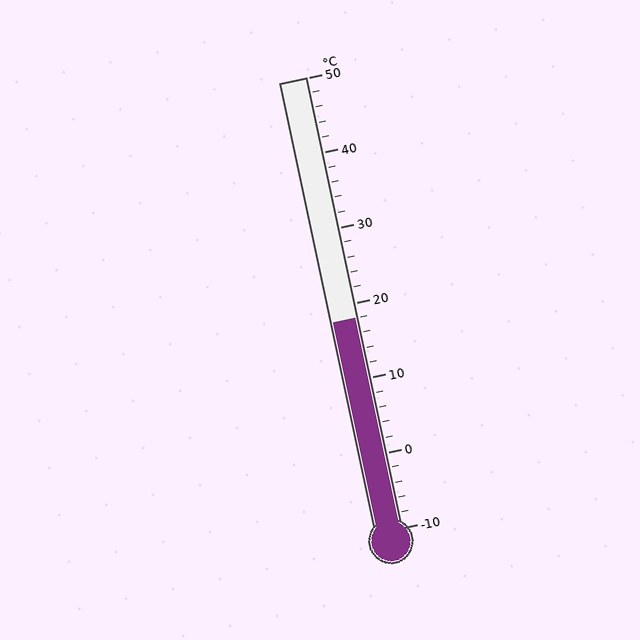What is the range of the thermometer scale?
The thermometer scale ranges from -10°C to 50°C.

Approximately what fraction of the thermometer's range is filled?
The thermometer is filled to approximately 45% of its range.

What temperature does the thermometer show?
The thermometer shows approximately 18°C.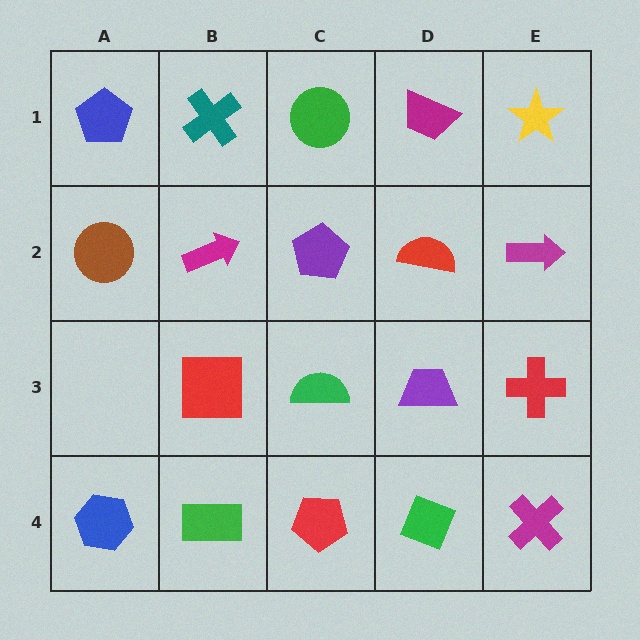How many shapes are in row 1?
5 shapes.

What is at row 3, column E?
A red cross.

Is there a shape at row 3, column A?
No, that cell is empty.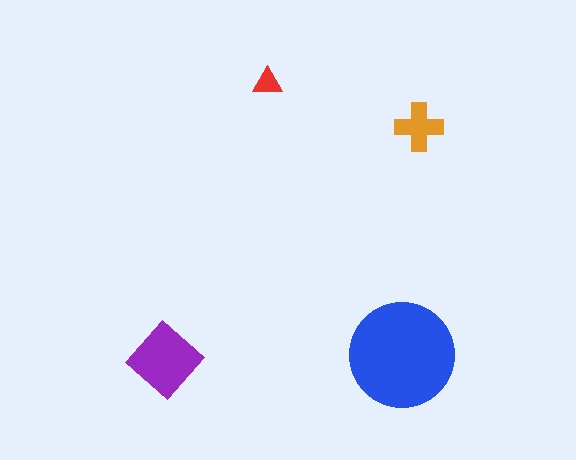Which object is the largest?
The blue circle.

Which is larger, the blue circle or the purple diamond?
The blue circle.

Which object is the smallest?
The red triangle.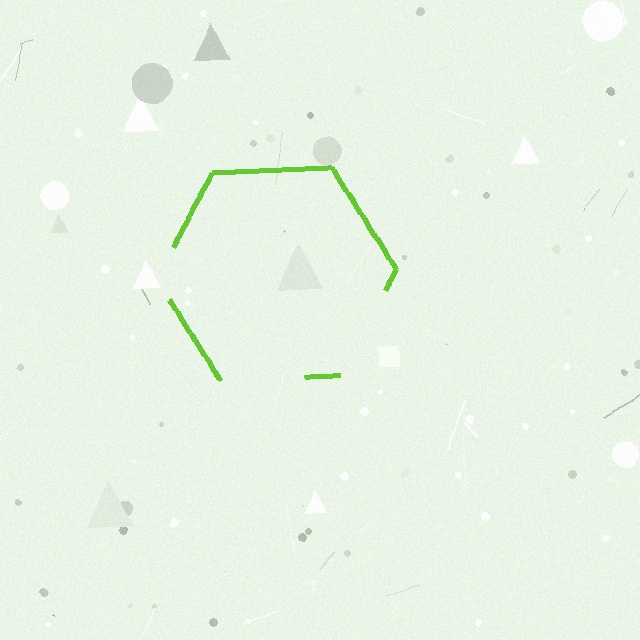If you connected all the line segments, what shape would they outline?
They would outline a hexagon.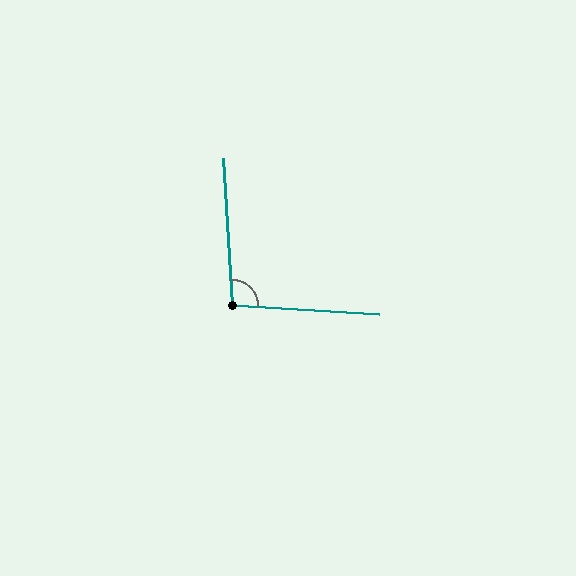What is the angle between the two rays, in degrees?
Approximately 97 degrees.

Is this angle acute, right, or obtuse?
It is obtuse.